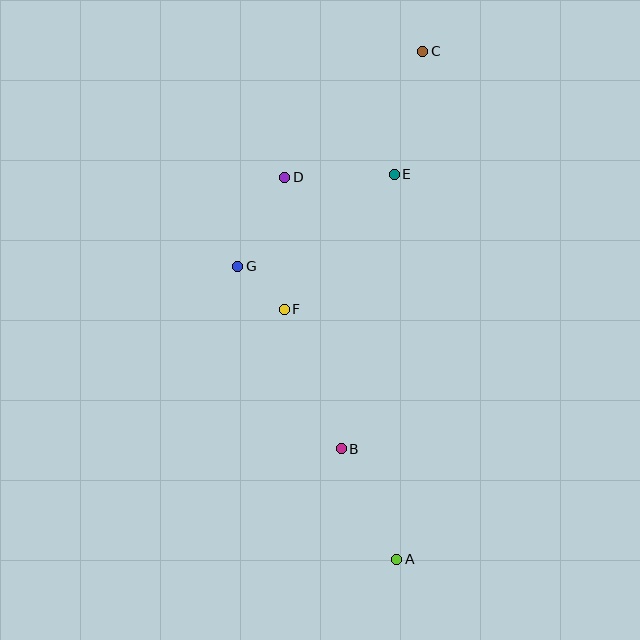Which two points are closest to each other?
Points F and G are closest to each other.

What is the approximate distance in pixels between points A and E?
The distance between A and E is approximately 385 pixels.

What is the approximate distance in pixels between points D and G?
The distance between D and G is approximately 100 pixels.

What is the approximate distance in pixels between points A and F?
The distance between A and F is approximately 274 pixels.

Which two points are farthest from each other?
Points A and C are farthest from each other.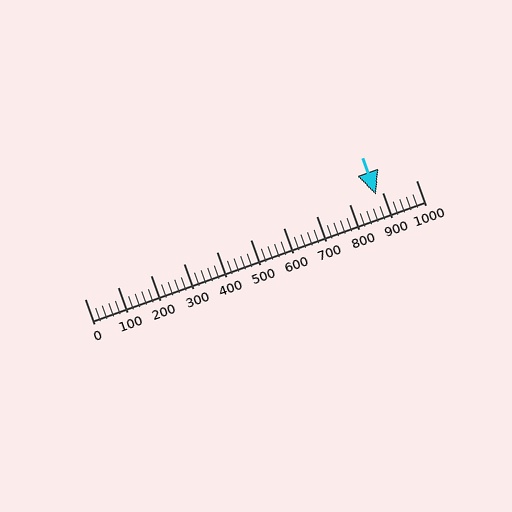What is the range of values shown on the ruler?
The ruler shows values from 0 to 1000.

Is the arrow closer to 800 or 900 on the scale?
The arrow is closer to 900.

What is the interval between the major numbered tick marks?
The major tick marks are spaced 100 units apart.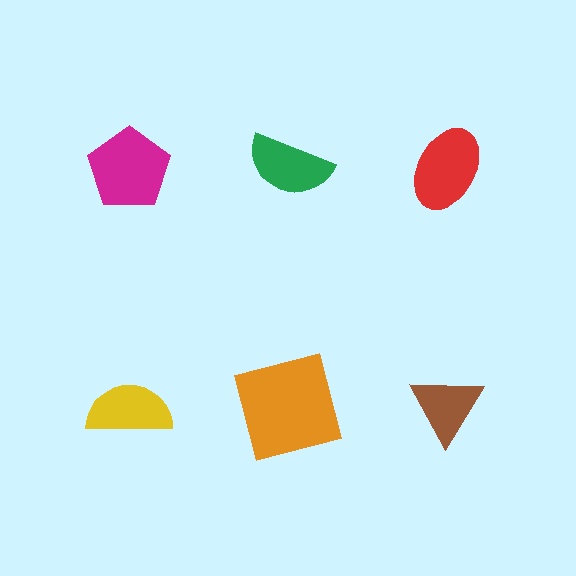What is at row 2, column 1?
A yellow semicircle.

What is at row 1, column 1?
A magenta pentagon.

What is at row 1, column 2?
A green semicircle.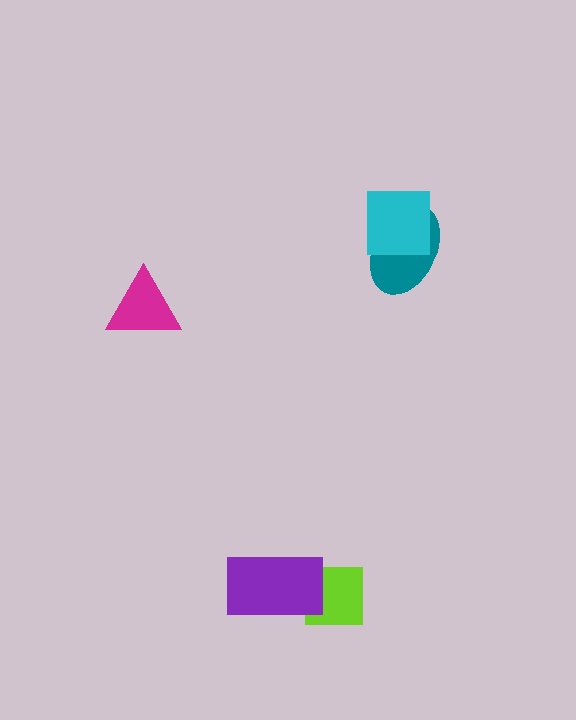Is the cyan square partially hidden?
No, no other shape covers it.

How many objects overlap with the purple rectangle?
1 object overlaps with the purple rectangle.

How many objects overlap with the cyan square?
1 object overlaps with the cyan square.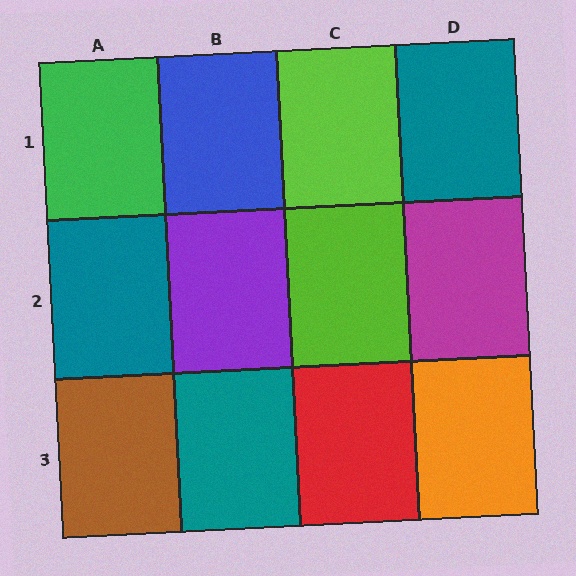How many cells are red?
1 cell is red.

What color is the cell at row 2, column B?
Purple.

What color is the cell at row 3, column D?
Orange.